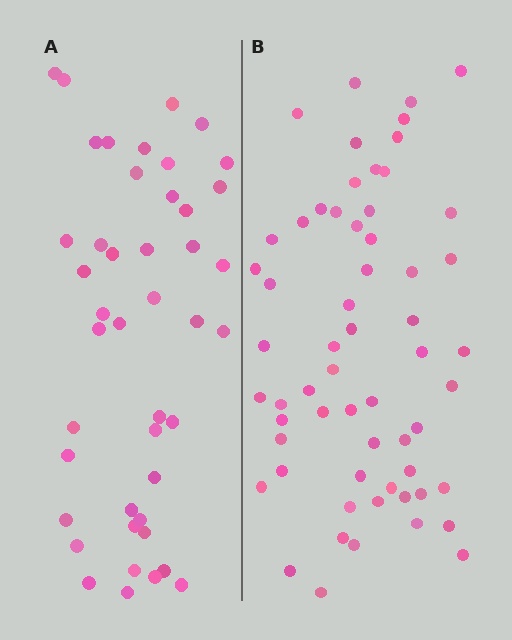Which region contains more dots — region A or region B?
Region B (the right region) has more dots.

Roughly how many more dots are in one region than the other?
Region B has approximately 15 more dots than region A.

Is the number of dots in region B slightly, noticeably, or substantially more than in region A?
Region B has noticeably more, but not dramatically so. The ratio is roughly 1.4 to 1.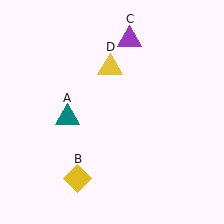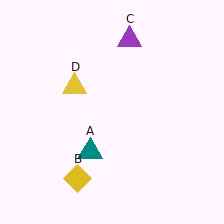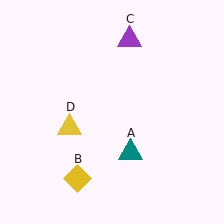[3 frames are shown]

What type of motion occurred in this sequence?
The teal triangle (object A), yellow triangle (object D) rotated counterclockwise around the center of the scene.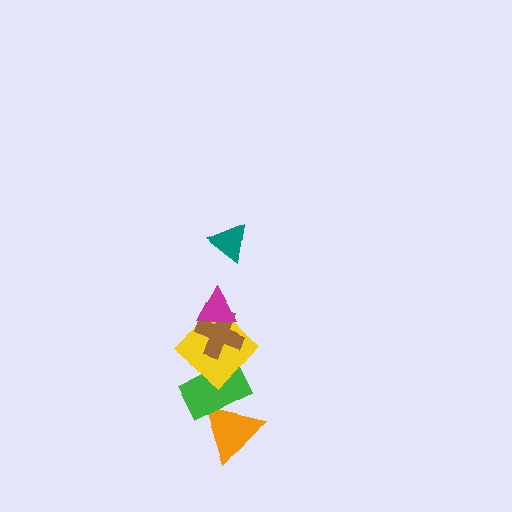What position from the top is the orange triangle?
The orange triangle is 6th from the top.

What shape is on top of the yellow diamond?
The brown cross is on top of the yellow diamond.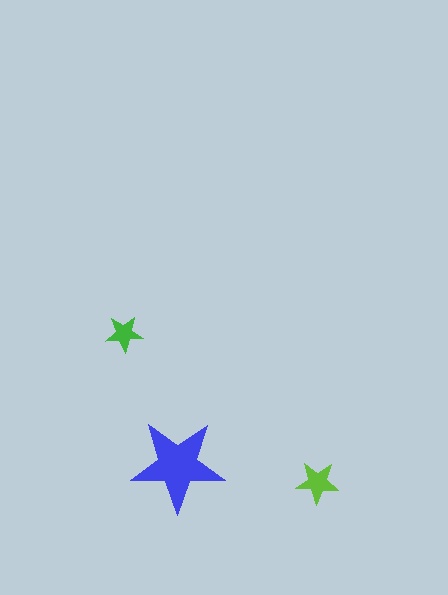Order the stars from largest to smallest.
the blue one, the lime one, the green one.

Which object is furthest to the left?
The green star is leftmost.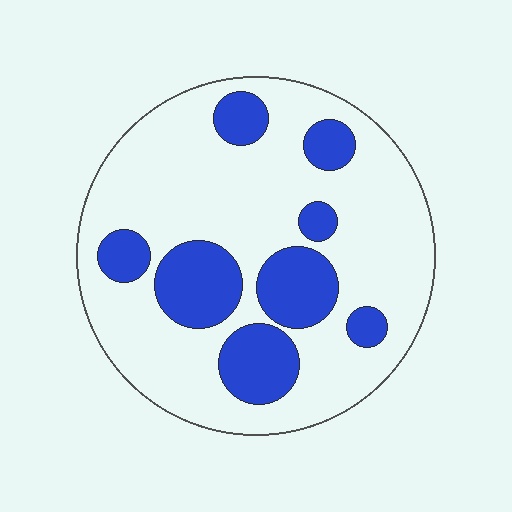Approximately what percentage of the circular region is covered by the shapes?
Approximately 25%.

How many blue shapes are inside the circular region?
8.